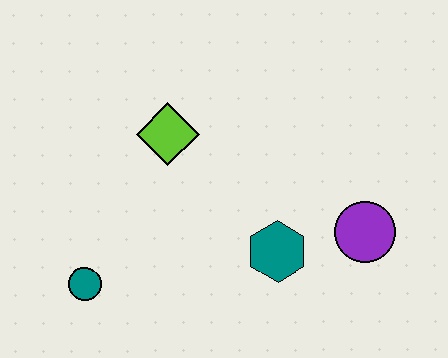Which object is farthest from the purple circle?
The teal circle is farthest from the purple circle.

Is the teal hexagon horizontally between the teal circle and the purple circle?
Yes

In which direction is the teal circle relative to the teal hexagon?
The teal circle is to the left of the teal hexagon.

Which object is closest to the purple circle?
The teal hexagon is closest to the purple circle.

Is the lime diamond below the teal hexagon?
No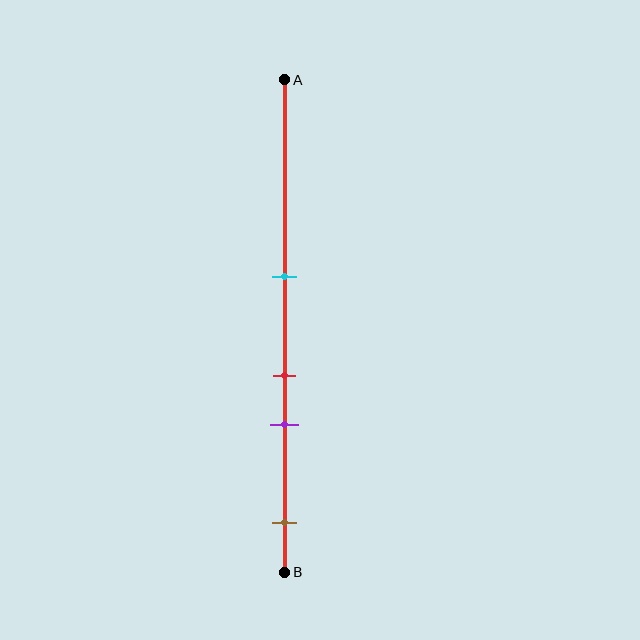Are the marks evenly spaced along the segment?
No, the marks are not evenly spaced.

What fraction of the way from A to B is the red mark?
The red mark is approximately 60% (0.6) of the way from A to B.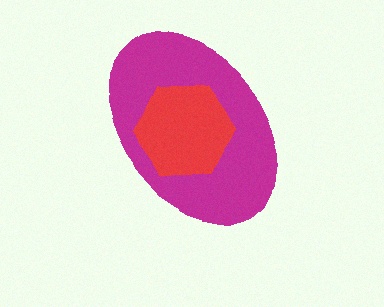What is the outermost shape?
The magenta ellipse.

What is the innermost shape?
The red hexagon.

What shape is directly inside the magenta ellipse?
The red hexagon.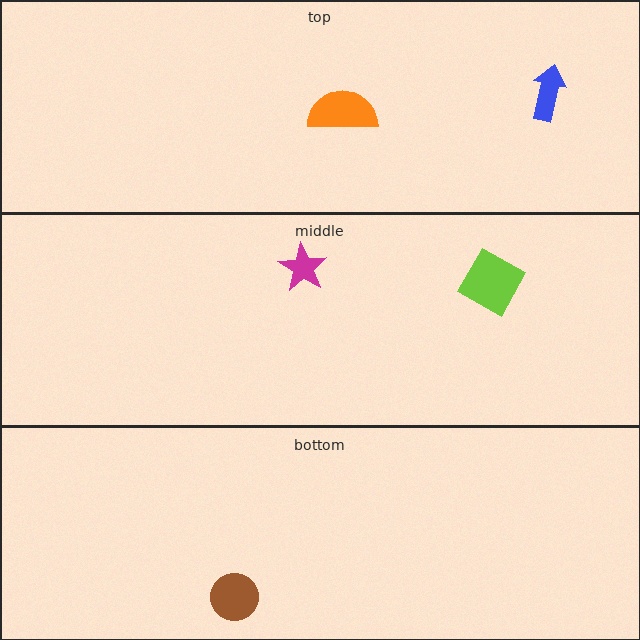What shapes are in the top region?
The blue arrow, the orange semicircle.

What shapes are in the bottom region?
The brown circle.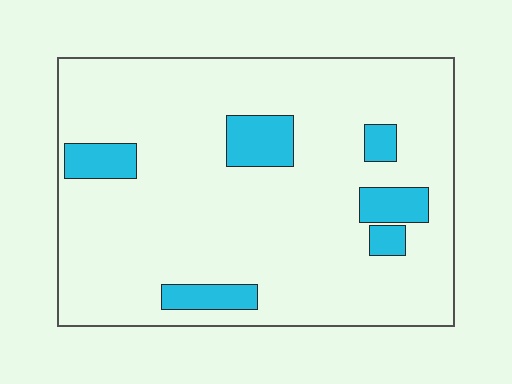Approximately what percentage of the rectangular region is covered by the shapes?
Approximately 15%.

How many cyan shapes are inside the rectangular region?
6.